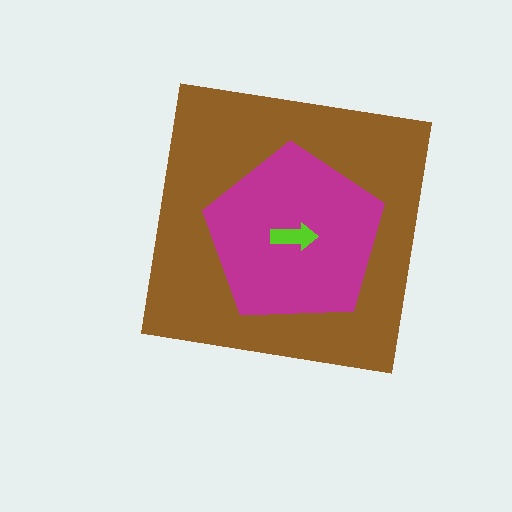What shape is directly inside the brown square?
The magenta pentagon.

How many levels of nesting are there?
3.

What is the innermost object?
The lime arrow.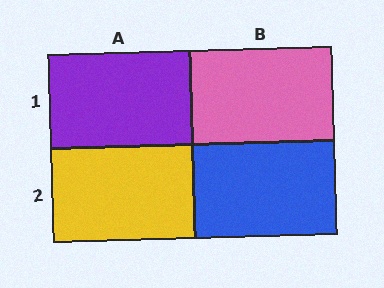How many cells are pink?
1 cell is pink.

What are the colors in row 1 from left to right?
Purple, pink.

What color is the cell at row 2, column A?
Yellow.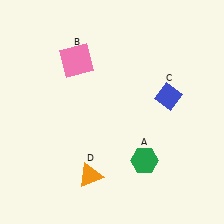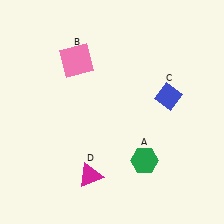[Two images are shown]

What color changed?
The triangle (D) changed from orange in Image 1 to magenta in Image 2.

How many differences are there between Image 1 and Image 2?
There is 1 difference between the two images.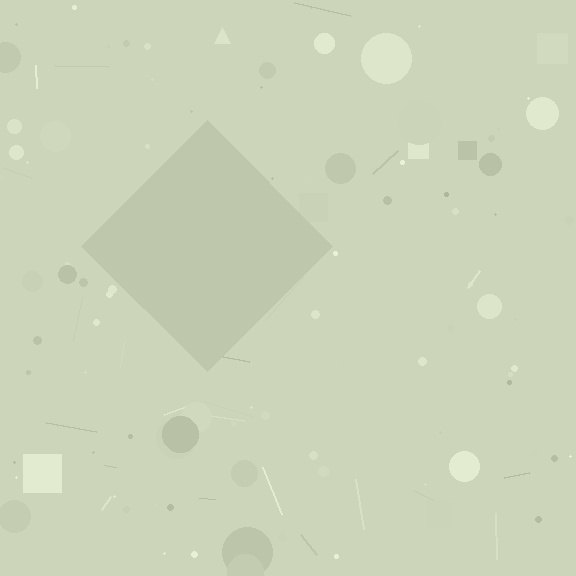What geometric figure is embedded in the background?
A diamond is embedded in the background.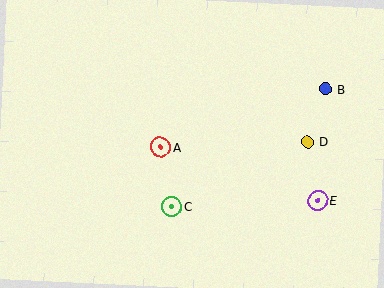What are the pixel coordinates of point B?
Point B is at (325, 89).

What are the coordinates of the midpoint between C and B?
The midpoint between C and B is at (248, 148).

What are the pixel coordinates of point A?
Point A is at (161, 147).